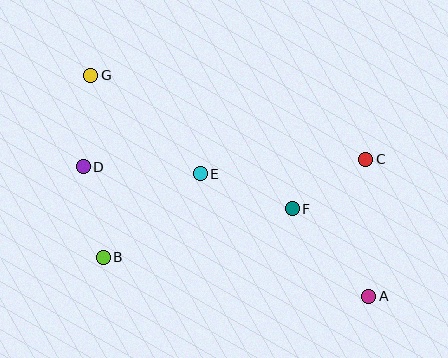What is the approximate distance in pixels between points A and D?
The distance between A and D is approximately 313 pixels.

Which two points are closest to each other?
Points C and F are closest to each other.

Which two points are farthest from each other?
Points A and G are farthest from each other.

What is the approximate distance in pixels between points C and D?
The distance between C and D is approximately 282 pixels.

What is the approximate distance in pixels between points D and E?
The distance between D and E is approximately 117 pixels.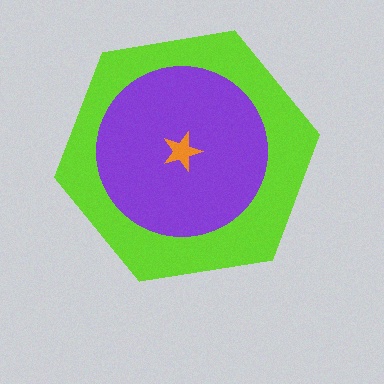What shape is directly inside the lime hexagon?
The purple circle.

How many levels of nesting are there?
3.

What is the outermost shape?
The lime hexagon.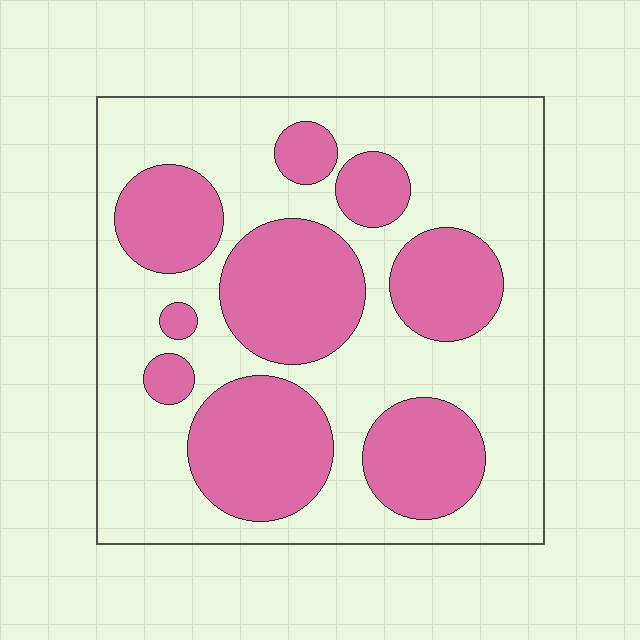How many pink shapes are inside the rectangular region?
9.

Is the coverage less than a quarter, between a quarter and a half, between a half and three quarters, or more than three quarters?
Between a quarter and a half.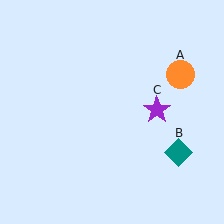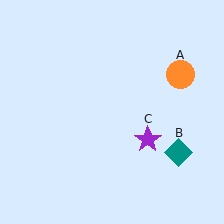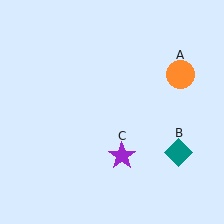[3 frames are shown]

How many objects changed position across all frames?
1 object changed position: purple star (object C).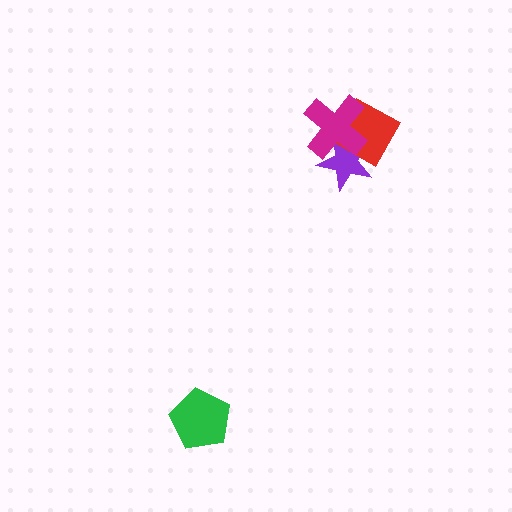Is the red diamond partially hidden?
Yes, it is partially covered by another shape.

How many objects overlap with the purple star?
2 objects overlap with the purple star.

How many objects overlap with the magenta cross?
2 objects overlap with the magenta cross.